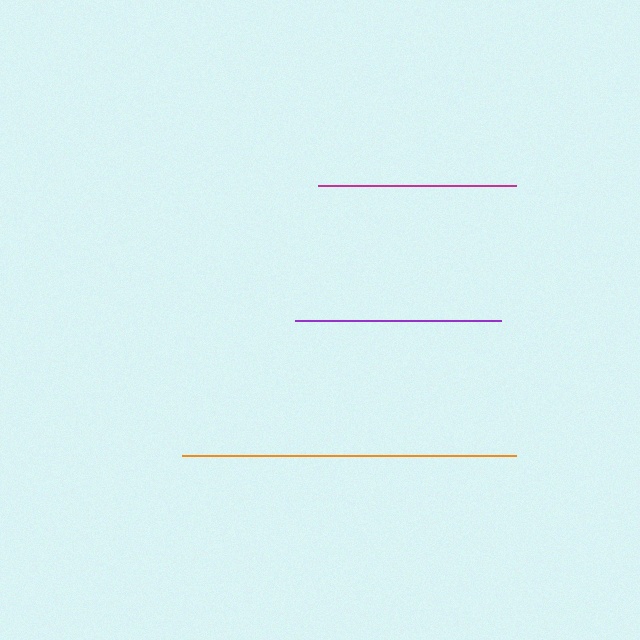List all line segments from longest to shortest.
From longest to shortest: orange, purple, magenta.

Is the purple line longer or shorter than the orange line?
The orange line is longer than the purple line.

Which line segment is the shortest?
The magenta line is the shortest at approximately 198 pixels.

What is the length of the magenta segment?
The magenta segment is approximately 198 pixels long.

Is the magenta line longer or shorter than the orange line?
The orange line is longer than the magenta line.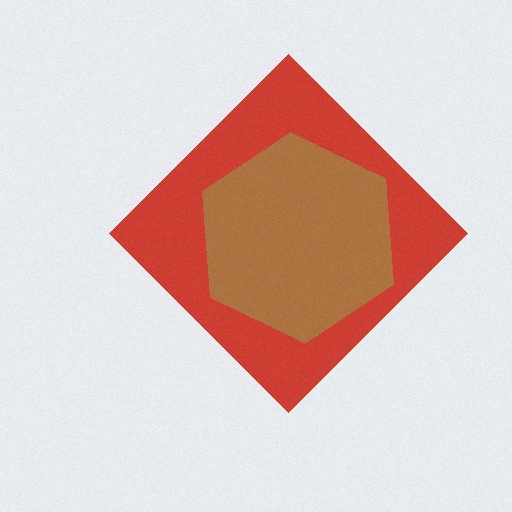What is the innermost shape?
The brown hexagon.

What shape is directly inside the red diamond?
The brown hexagon.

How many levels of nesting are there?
2.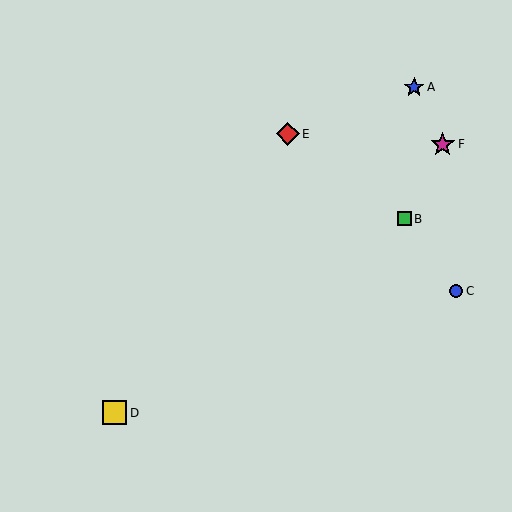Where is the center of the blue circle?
The center of the blue circle is at (456, 291).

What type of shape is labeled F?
Shape F is a magenta star.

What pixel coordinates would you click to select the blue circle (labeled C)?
Click at (456, 291) to select the blue circle C.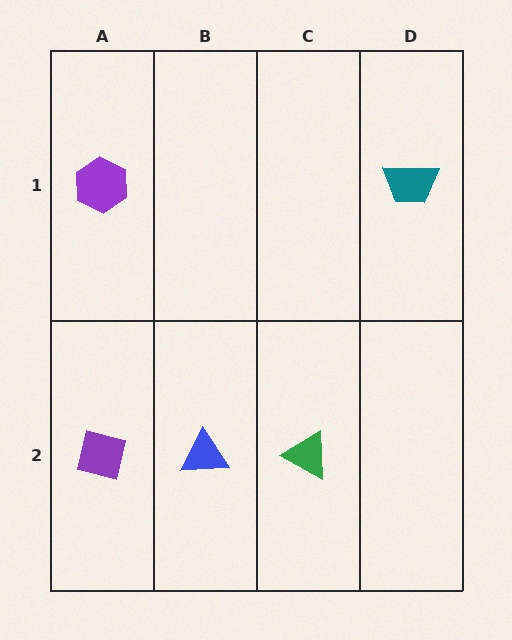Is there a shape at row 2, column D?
No, that cell is empty.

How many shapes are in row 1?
2 shapes.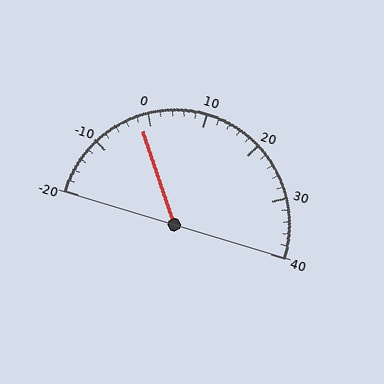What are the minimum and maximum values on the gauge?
The gauge ranges from -20 to 40.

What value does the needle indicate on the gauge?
The needle indicates approximately -2.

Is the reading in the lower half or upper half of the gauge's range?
The reading is in the lower half of the range (-20 to 40).